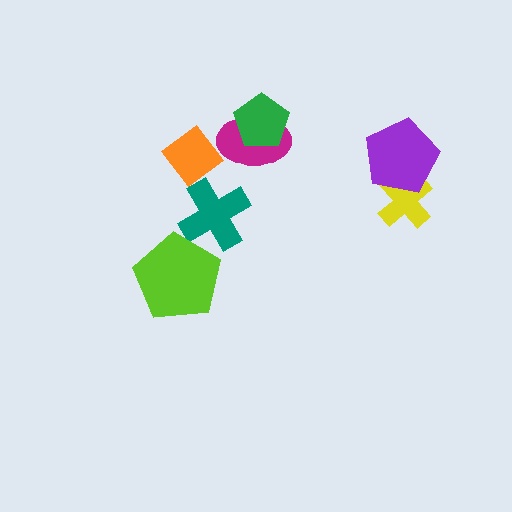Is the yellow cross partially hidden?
Yes, it is partially covered by another shape.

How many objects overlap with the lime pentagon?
1 object overlaps with the lime pentagon.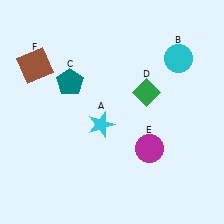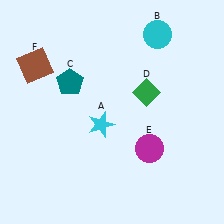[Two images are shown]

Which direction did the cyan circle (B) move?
The cyan circle (B) moved up.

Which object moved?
The cyan circle (B) moved up.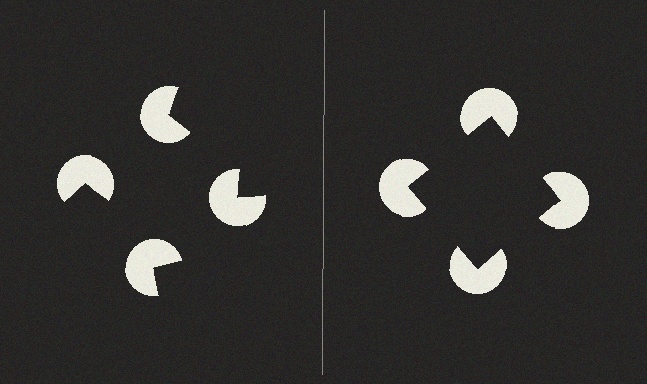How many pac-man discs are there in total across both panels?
8 — 4 on each side.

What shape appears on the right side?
An illusory square.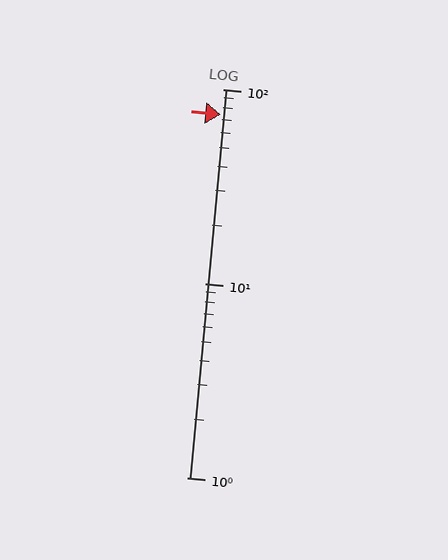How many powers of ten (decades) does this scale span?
The scale spans 2 decades, from 1 to 100.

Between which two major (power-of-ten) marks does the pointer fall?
The pointer is between 10 and 100.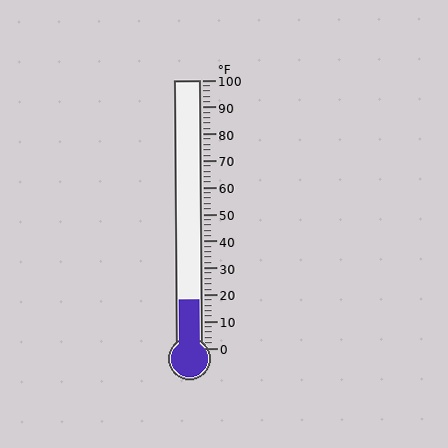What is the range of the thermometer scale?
The thermometer scale ranges from 0°F to 100°F.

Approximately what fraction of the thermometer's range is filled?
The thermometer is filled to approximately 20% of its range.